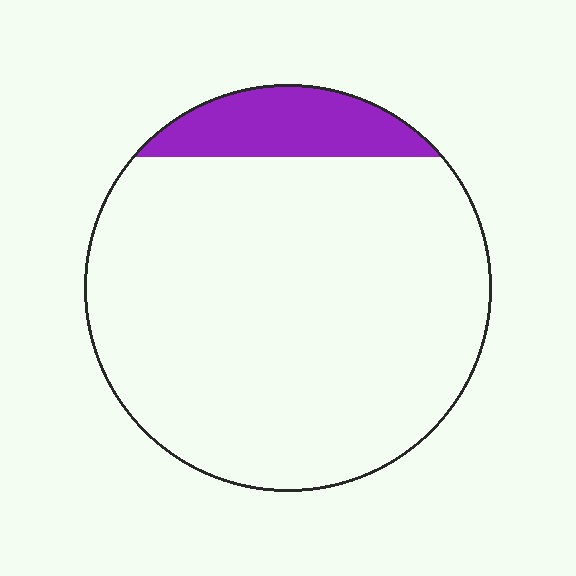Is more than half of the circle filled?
No.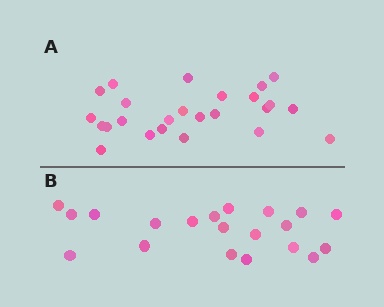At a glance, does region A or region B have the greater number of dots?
Region A (the top region) has more dots.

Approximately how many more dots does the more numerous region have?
Region A has about 5 more dots than region B.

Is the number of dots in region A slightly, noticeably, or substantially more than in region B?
Region A has noticeably more, but not dramatically so. The ratio is roughly 1.2 to 1.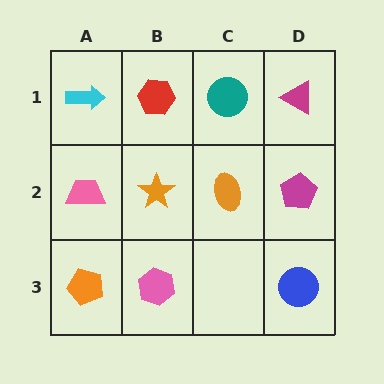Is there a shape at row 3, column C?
No, that cell is empty.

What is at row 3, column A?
An orange pentagon.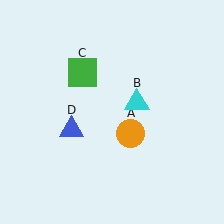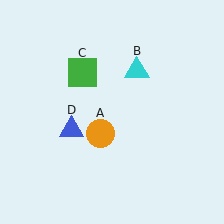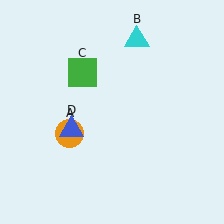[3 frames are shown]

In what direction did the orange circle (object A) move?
The orange circle (object A) moved left.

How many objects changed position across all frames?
2 objects changed position: orange circle (object A), cyan triangle (object B).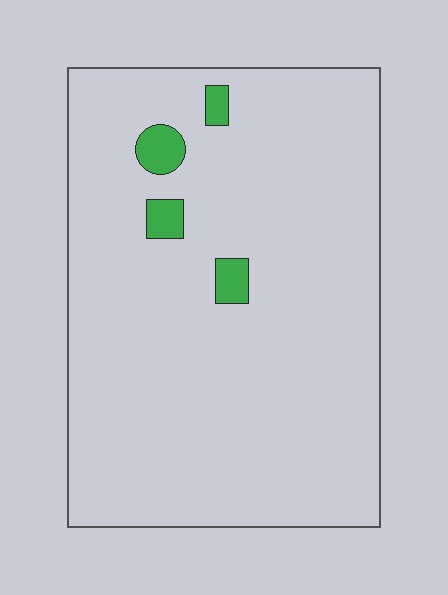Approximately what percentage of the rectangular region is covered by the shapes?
Approximately 5%.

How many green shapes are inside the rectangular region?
4.